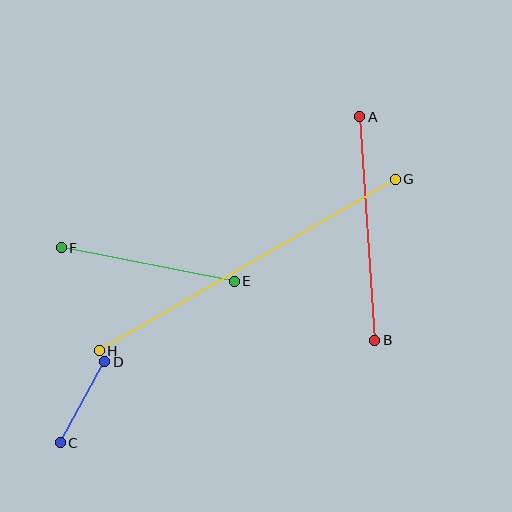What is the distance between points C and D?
The distance is approximately 93 pixels.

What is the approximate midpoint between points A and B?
The midpoint is at approximately (367, 229) pixels.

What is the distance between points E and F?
The distance is approximately 176 pixels.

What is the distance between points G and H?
The distance is approximately 342 pixels.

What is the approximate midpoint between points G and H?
The midpoint is at approximately (247, 265) pixels.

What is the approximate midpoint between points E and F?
The midpoint is at approximately (148, 264) pixels.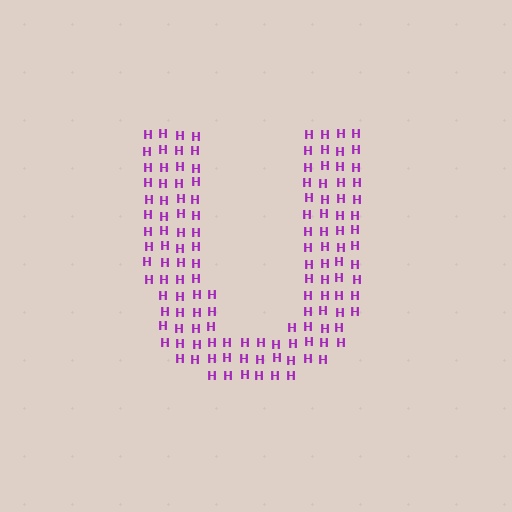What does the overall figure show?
The overall figure shows the letter U.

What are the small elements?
The small elements are letter H's.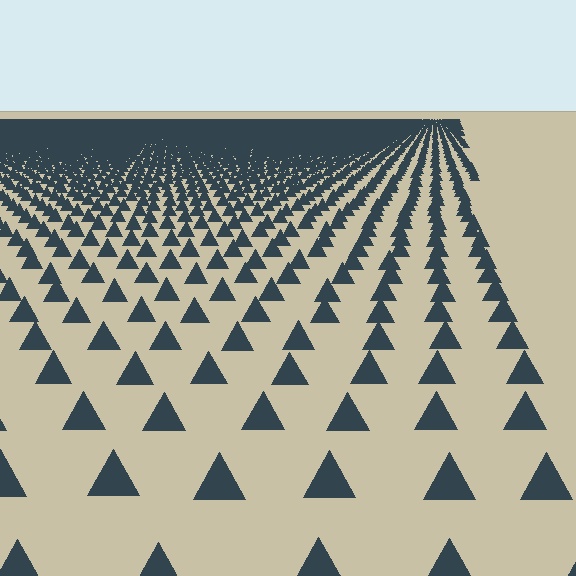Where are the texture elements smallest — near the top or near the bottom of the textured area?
Near the top.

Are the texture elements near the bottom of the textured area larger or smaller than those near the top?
Larger. Near the bottom, elements are closer to the viewer and appear at a bigger on-screen size.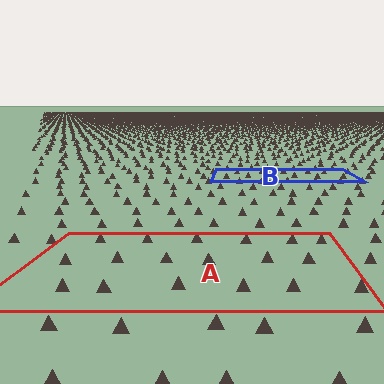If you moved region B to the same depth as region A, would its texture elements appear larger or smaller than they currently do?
They would appear larger. At a closer depth, the same texture elements are projected at a bigger on-screen size.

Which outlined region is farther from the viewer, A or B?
Region B is farther from the viewer — the texture elements inside it appear smaller and more densely packed.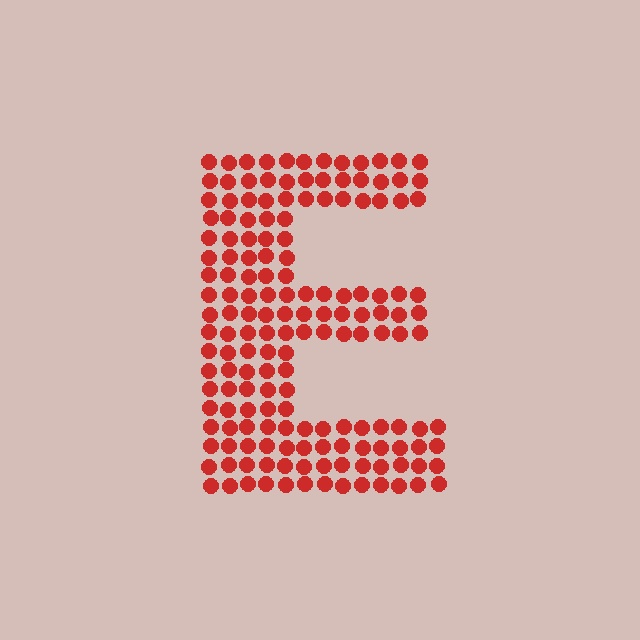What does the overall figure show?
The overall figure shows the letter E.